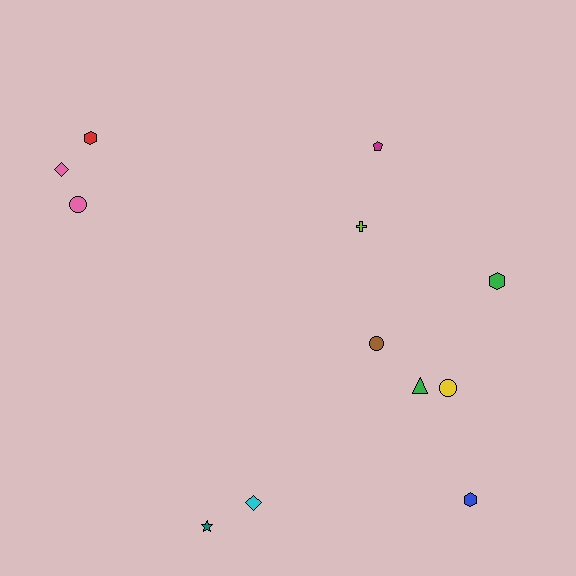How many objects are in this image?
There are 12 objects.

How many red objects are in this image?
There is 1 red object.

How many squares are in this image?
There are no squares.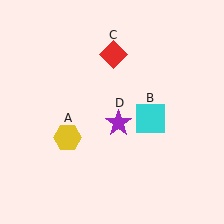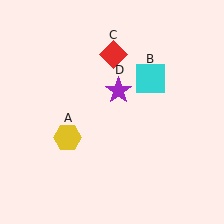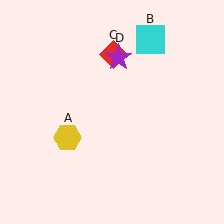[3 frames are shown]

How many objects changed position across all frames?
2 objects changed position: cyan square (object B), purple star (object D).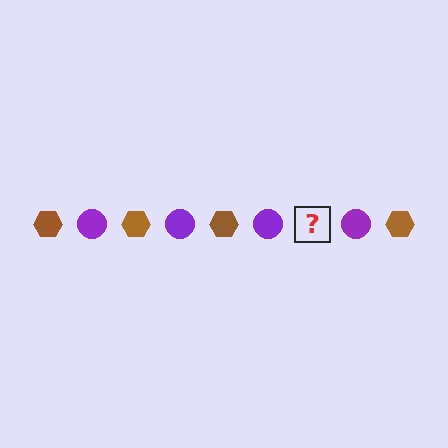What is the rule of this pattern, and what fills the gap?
The rule is that the pattern alternates between brown hexagon and purple circle. The gap should be filled with a brown hexagon.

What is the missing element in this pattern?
The missing element is a brown hexagon.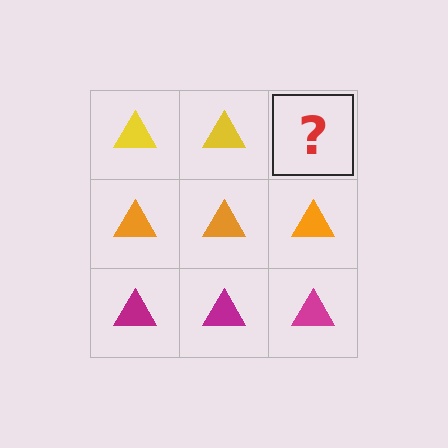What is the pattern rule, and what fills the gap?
The rule is that each row has a consistent color. The gap should be filled with a yellow triangle.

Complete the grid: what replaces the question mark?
The question mark should be replaced with a yellow triangle.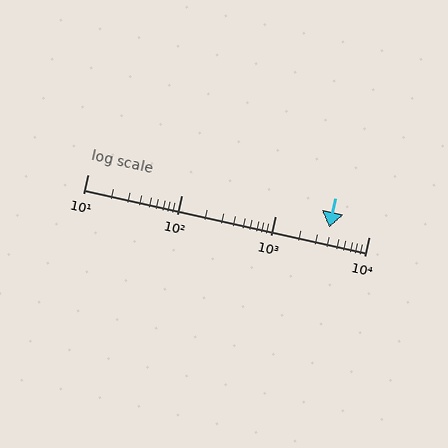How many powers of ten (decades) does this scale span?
The scale spans 3 decades, from 10 to 10000.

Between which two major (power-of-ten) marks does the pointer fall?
The pointer is between 1000 and 10000.